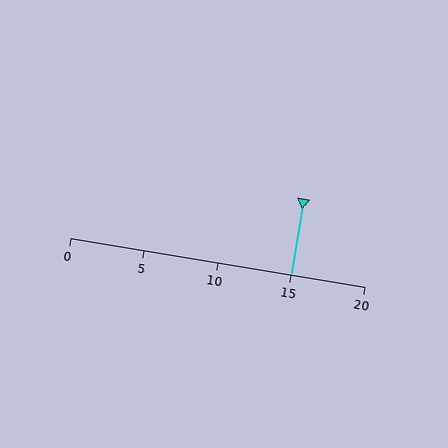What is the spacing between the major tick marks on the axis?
The major ticks are spaced 5 apart.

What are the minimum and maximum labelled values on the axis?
The axis runs from 0 to 20.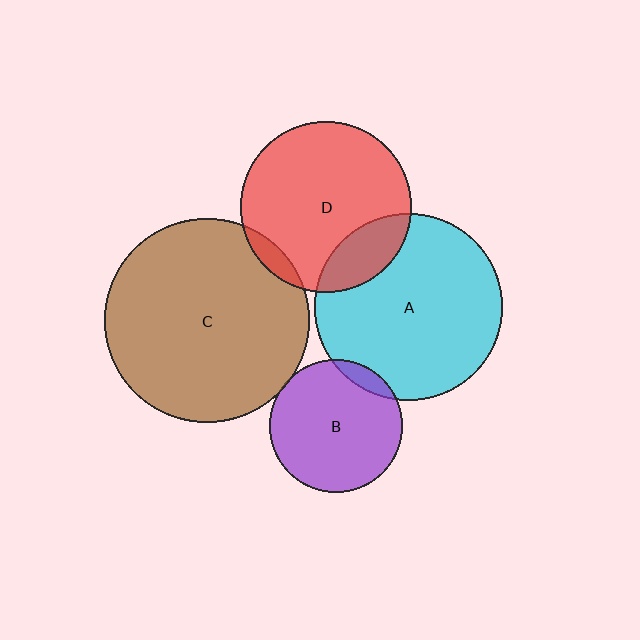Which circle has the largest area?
Circle C (brown).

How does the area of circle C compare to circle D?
Approximately 1.4 times.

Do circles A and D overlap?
Yes.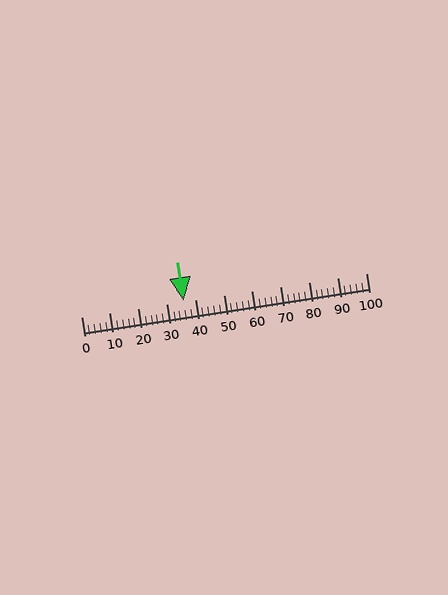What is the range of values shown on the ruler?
The ruler shows values from 0 to 100.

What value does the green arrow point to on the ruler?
The green arrow points to approximately 36.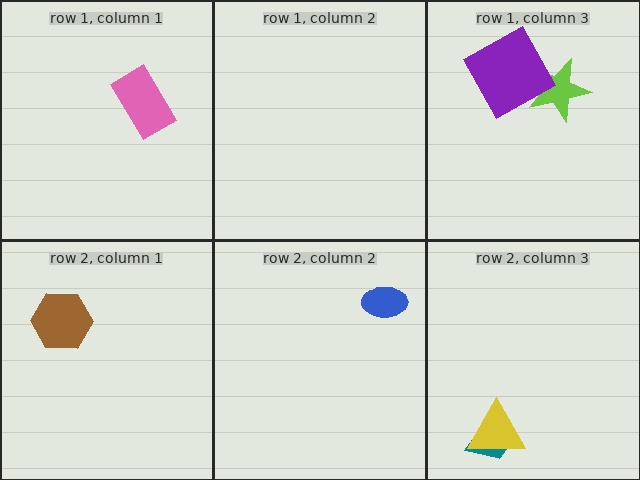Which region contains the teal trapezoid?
The row 2, column 3 region.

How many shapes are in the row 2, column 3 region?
2.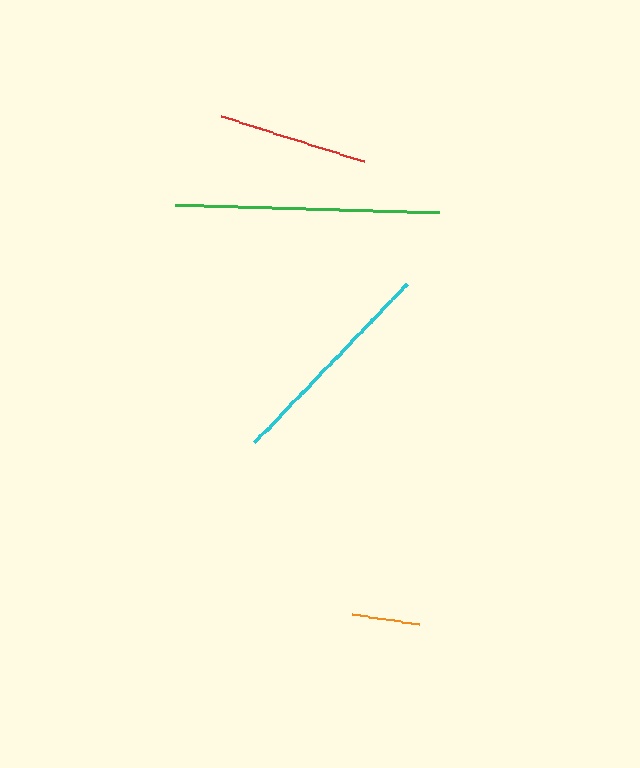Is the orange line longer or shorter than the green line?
The green line is longer than the orange line.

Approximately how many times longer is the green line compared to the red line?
The green line is approximately 1.8 times the length of the red line.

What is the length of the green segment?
The green segment is approximately 264 pixels long.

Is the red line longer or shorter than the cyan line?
The cyan line is longer than the red line.